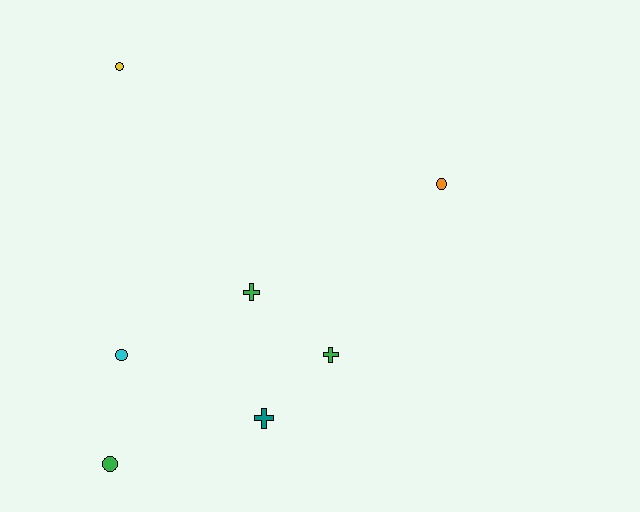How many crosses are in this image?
There are 3 crosses.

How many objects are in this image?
There are 7 objects.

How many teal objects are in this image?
There is 1 teal object.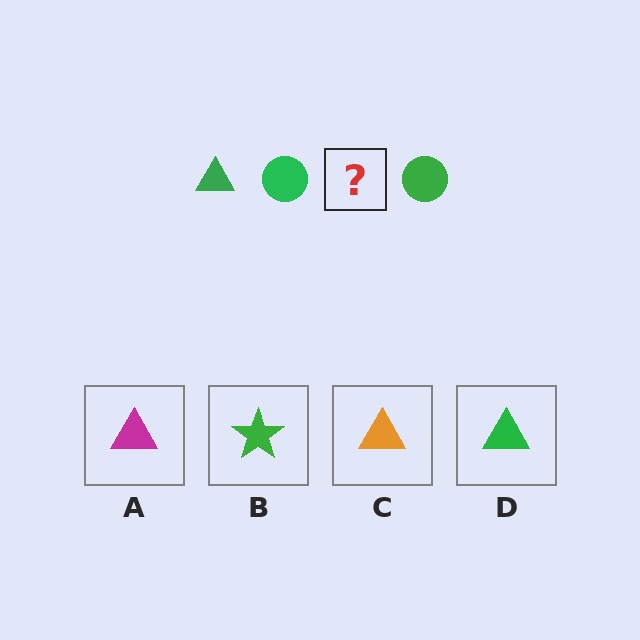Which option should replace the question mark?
Option D.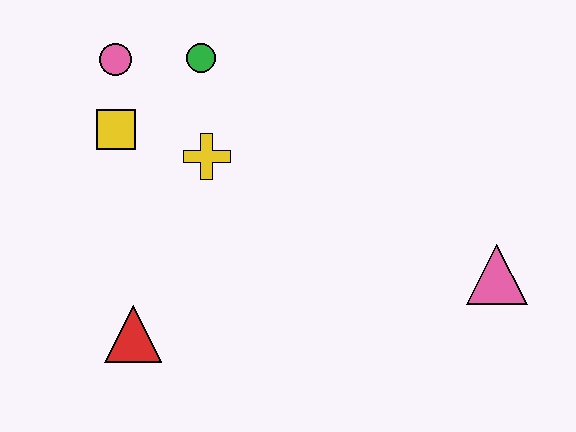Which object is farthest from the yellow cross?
The pink triangle is farthest from the yellow cross.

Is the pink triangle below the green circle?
Yes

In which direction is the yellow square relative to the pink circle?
The yellow square is below the pink circle.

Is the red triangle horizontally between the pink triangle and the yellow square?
Yes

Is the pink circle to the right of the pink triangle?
No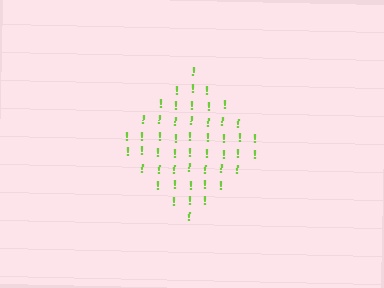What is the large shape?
The large shape is a diamond.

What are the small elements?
The small elements are exclamation marks.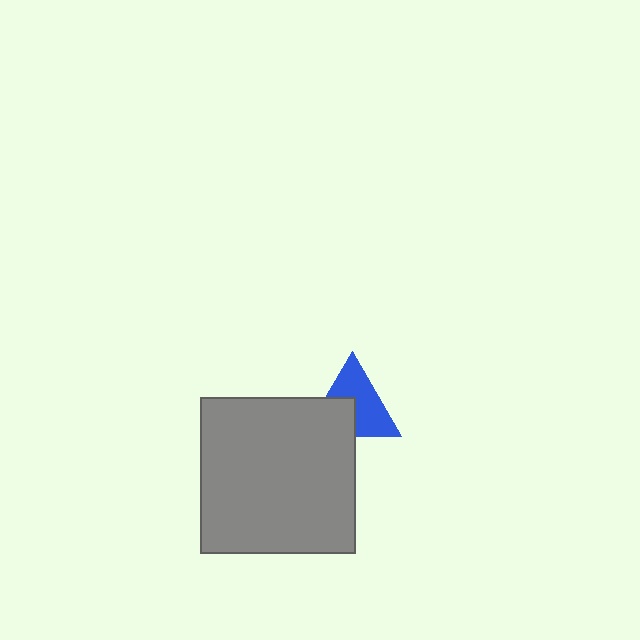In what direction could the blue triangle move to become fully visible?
The blue triangle could move toward the upper-right. That would shift it out from behind the gray square entirely.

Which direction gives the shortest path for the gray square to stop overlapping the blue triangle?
Moving toward the lower-left gives the shortest separation.